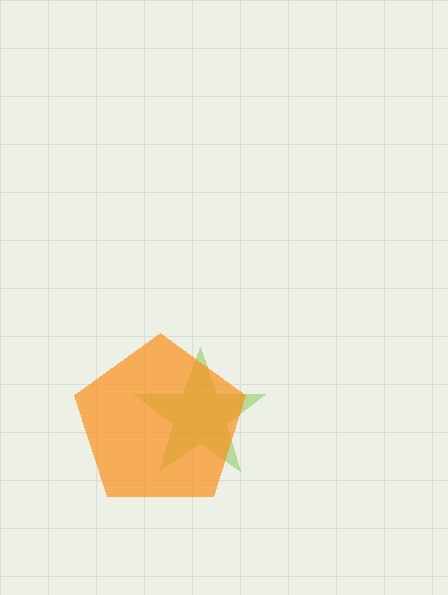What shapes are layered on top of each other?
The layered shapes are: a lime star, an orange pentagon.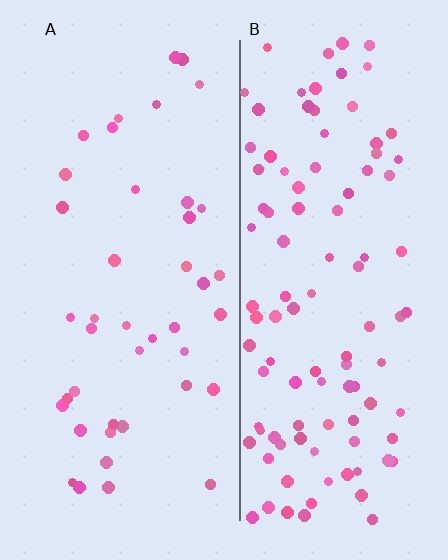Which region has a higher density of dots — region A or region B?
B (the right).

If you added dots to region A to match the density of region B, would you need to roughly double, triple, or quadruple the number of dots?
Approximately triple.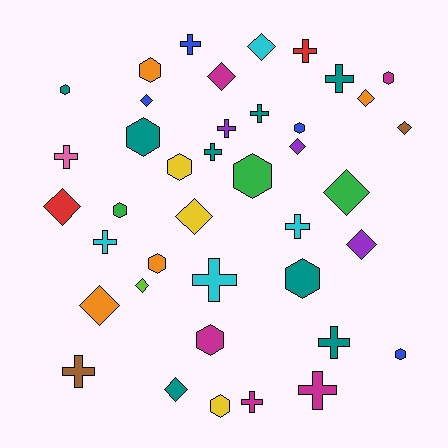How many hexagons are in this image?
There are 13 hexagons.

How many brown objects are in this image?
There are 2 brown objects.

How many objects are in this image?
There are 40 objects.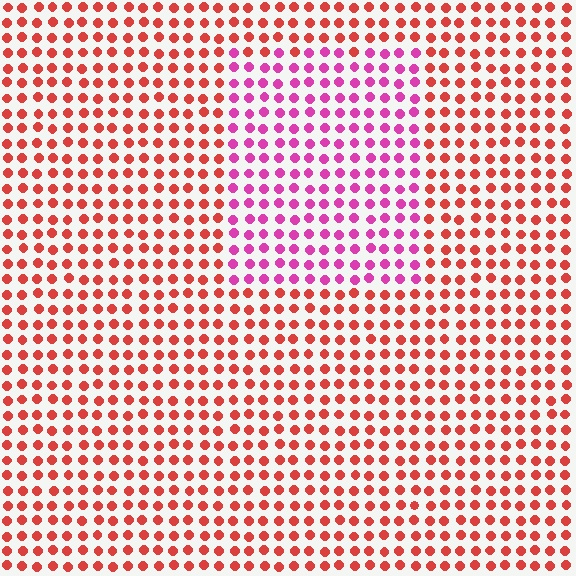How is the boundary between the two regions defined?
The boundary is defined purely by a slight shift in hue (about 45 degrees). Spacing, size, and orientation are identical on both sides.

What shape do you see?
I see a rectangle.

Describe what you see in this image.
The image is filled with small red elements in a uniform arrangement. A rectangle-shaped region is visible where the elements are tinted to a slightly different hue, forming a subtle color boundary.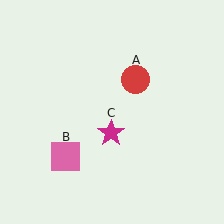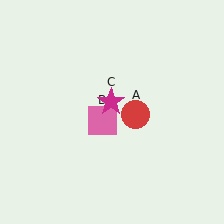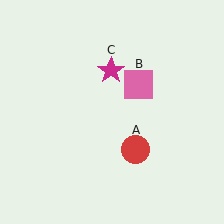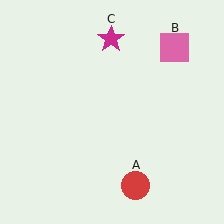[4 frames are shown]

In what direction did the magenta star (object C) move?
The magenta star (object C) moved up.